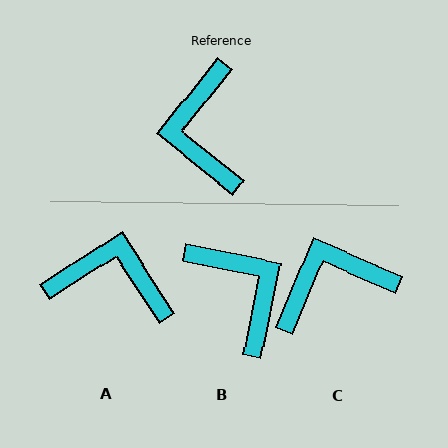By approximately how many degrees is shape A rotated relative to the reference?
Approximately 109 degrees clockwise.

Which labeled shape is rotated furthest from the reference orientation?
B, about 153 degrees away.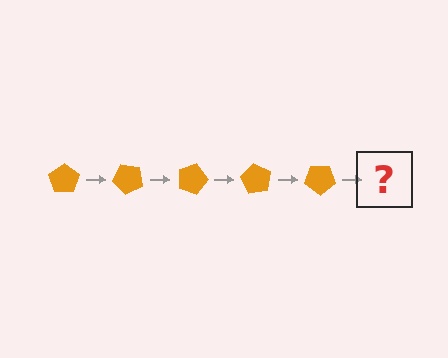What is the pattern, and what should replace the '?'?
The pattern is that the pentagon rotates 45 degrees each step. The '?' should be an orange pentagon rotated 225 degrees.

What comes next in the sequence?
The next element should be an orange pentagon rotated 225 degrees.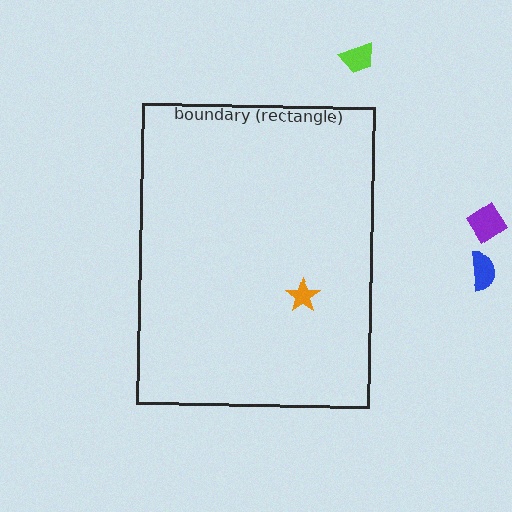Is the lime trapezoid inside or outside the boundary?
Outside.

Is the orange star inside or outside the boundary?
Inside.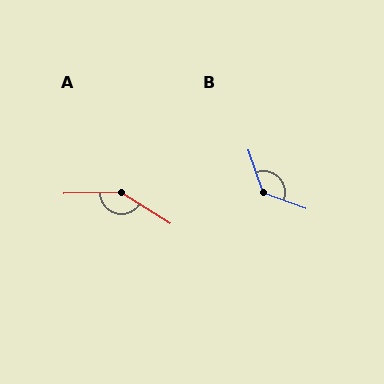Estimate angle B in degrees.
Approximately 128 degrees.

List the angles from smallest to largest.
B (128°), A (146°).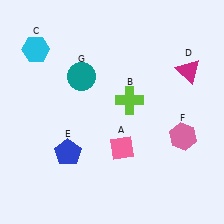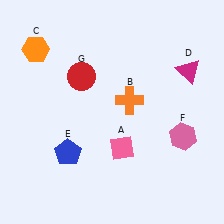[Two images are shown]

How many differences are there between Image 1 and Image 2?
There are 3 differences between the two images.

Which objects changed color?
B changed from lime to orange. C changed from cyan to orange. G changed from teal to red.